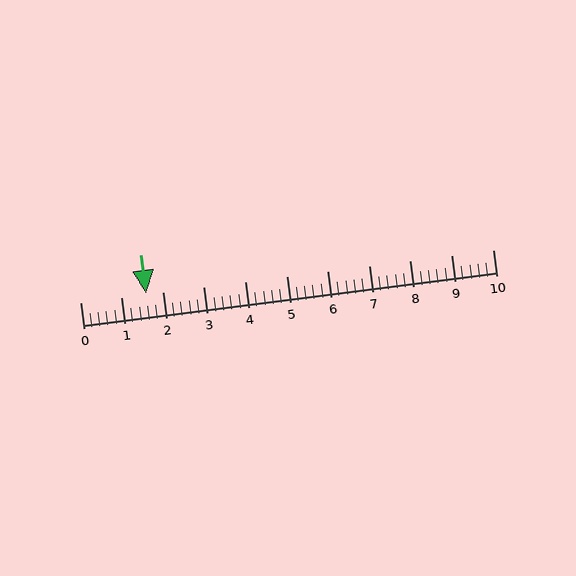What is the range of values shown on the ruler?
The ruler shows values from 0 to 10.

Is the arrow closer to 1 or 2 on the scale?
The arrow is closer to 2.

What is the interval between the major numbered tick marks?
The major tick marks are spaced 1 units apart.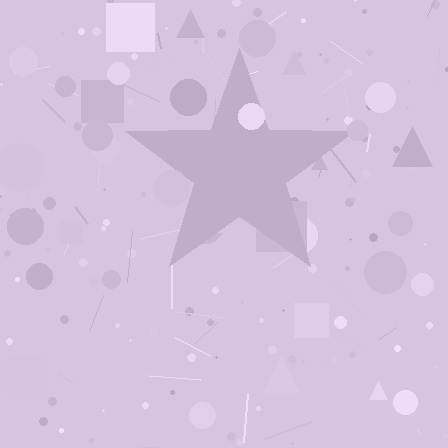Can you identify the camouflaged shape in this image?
The camouflaged shape is a star.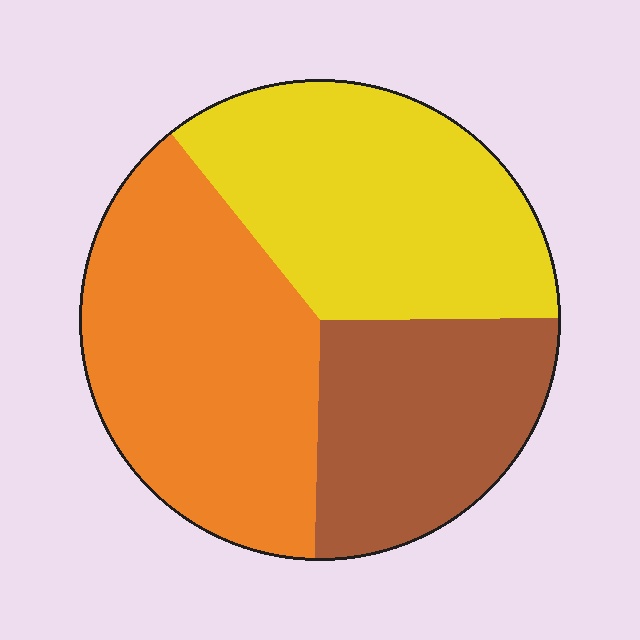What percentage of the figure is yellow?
Yellow takes up about three eighths (3/8) of the figure.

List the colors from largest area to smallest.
From largest to smallest: orange, yellow, brown.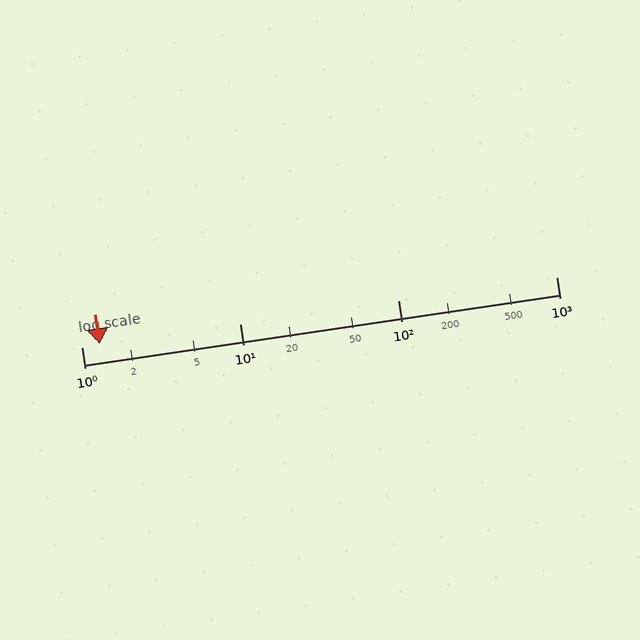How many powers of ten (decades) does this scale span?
The scale spans 3 decades, from 1 to 1000.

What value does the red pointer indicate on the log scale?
The pointer indicates approximately 1.3.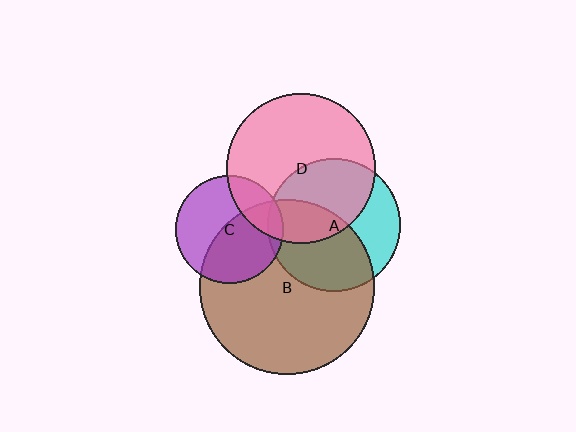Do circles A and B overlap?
Yes.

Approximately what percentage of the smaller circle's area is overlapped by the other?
Approximately 50%.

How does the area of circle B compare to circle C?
Approximately 2.6 times.